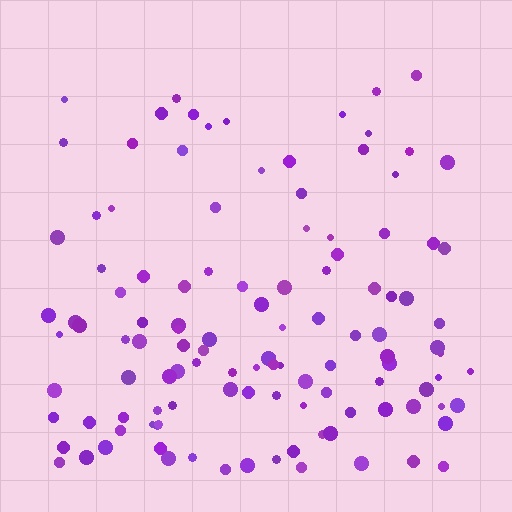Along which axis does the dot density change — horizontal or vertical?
Vertical.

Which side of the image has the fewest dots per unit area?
The top.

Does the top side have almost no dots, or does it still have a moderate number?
Still a moderate number, just noticeably fewer than the bottom.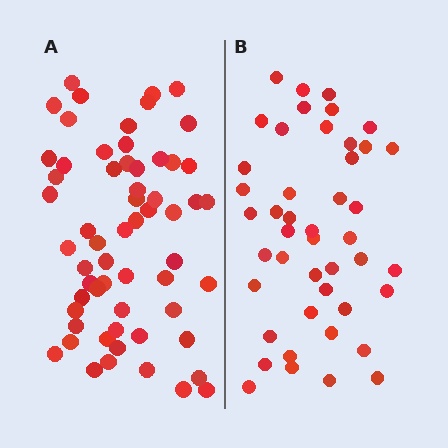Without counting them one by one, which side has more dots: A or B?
Region A (the left region) has more dots.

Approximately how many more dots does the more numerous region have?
Region A has approximately 15 more dots than region B.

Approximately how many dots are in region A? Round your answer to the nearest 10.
About 60 dots.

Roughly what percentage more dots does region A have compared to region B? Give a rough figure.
About 35% more.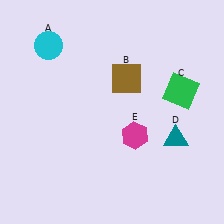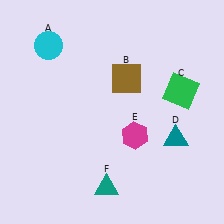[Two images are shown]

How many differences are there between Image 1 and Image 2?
There is 1 difference between the two images.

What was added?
A teal triangle (F) was added in Image 2.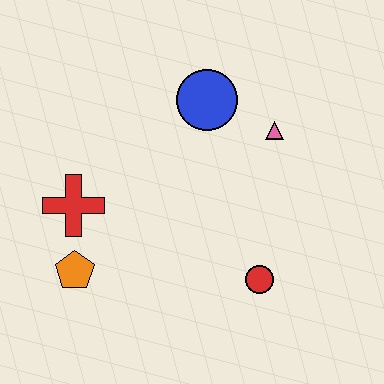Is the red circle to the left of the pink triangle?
Yes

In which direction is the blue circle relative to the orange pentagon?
The blue circle is above the orange pentagon.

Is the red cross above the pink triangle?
No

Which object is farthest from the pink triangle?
The orange pentagon is farthest from the pink triangle.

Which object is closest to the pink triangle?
The blue circle is closest to the pink triangle.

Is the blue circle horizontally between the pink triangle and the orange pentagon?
Yes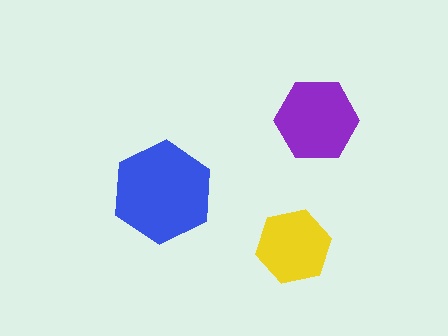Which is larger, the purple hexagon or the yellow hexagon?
The purple one.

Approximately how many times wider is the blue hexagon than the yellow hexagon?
About 1.5 times wider.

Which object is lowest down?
The yellow hexagon is bottommost.